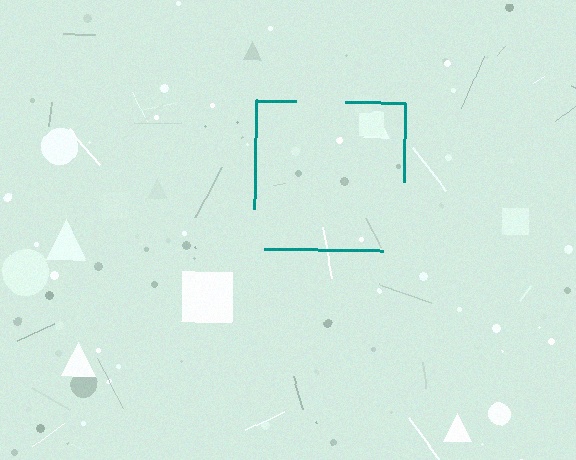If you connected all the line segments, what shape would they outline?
They would outline a square.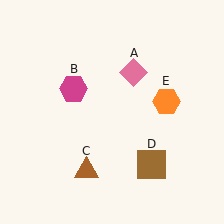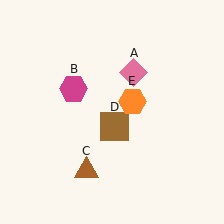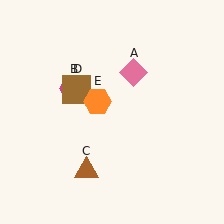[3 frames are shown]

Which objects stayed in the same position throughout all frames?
Pink diamond (object A) and magenta hexagon (object B) and brown triangle (object C) remained stationary.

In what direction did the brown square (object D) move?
The brown square (object D) moved up and to the left.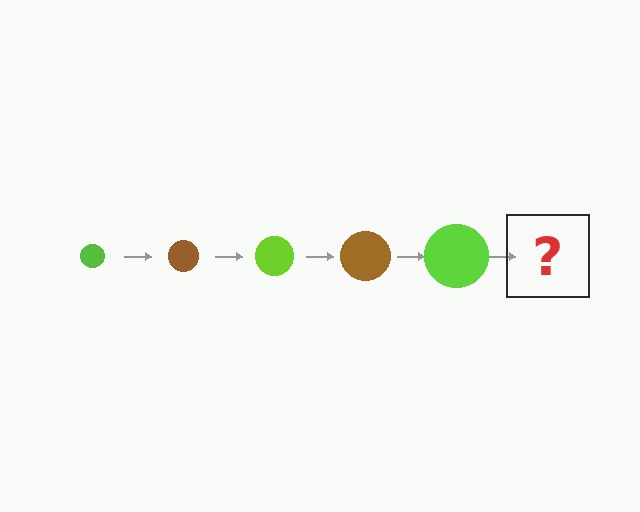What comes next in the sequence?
The next element should be a brown circle, larger than the previous one.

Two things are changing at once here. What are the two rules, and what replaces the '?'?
The two rules are that the circle grows larger each step and the color cycles through lime and brown. The '?' should be a brown circle, larger than the previous one.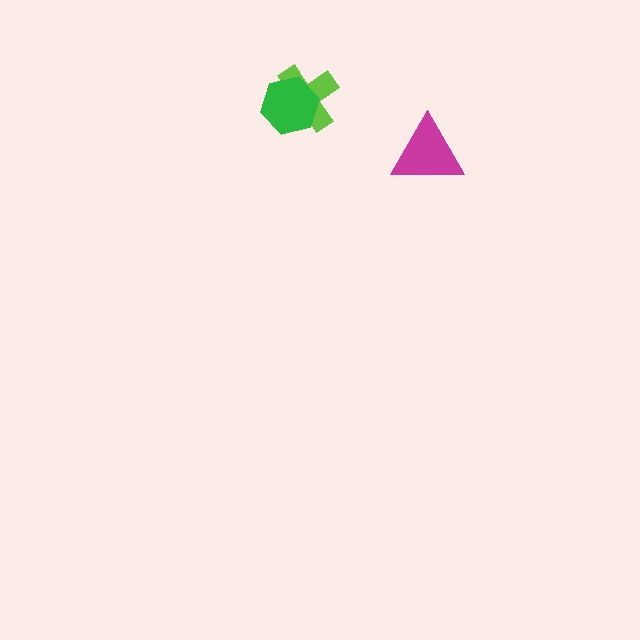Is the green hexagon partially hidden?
No, no other shape covers it.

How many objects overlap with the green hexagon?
1 object overlaps with the green hexagon.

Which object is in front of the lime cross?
The green hexagon is in front of the lime cross.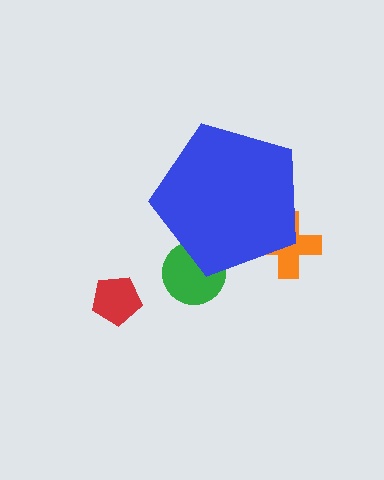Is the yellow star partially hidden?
Yes, the yellow star is partially hidden behind the blue pentagon.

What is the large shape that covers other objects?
A blue pentagon.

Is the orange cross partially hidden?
Yes, the orange cross is partially hidden behind the blue pentagon.